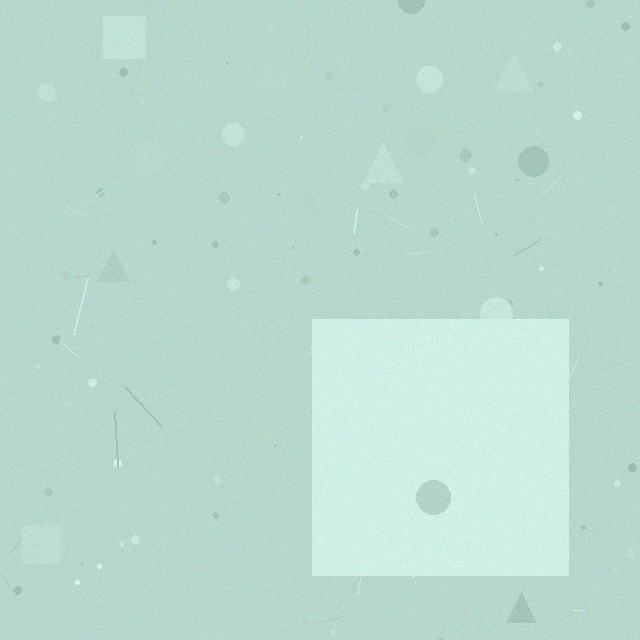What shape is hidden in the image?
A square is hidden in the image.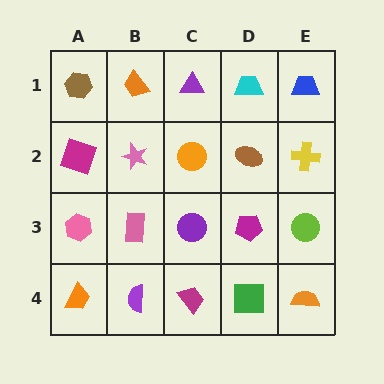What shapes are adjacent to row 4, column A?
A pink hexagon (row 3, column A), a purple semicircle (row 4, column B).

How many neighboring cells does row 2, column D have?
4.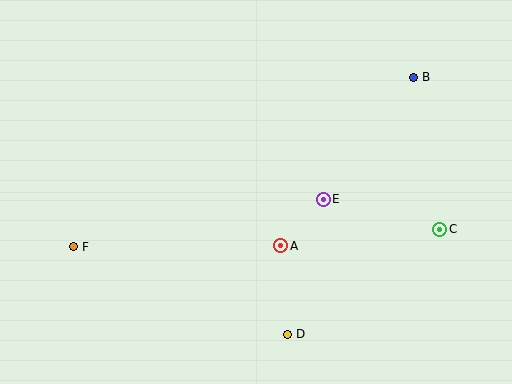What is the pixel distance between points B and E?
The distance between B and E is 151 pixels.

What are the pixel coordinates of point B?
Point B is at (413, 77).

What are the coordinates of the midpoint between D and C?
The midpoint between D and C is at (364, 282).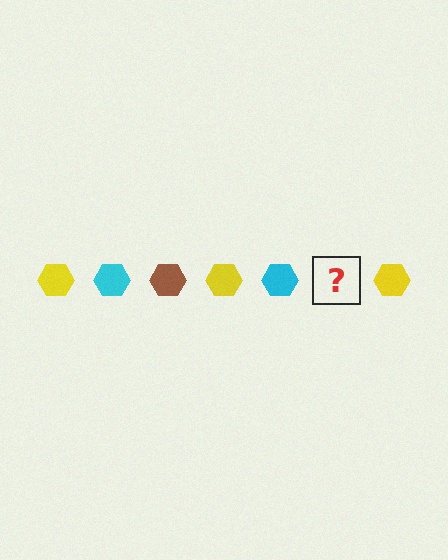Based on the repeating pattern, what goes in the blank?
The blank should be a brown hexagon.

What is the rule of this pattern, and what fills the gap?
The rule is that the pattern cycles through yellow, cyan, brown hexagons. The gap should be filled with a brown hexagon.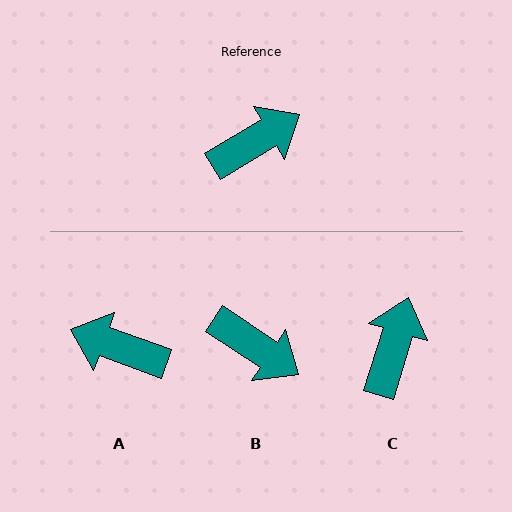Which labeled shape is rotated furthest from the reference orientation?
A, about 129 degrees away.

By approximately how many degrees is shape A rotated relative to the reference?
Approximately 129 degrees counter-clockwise.